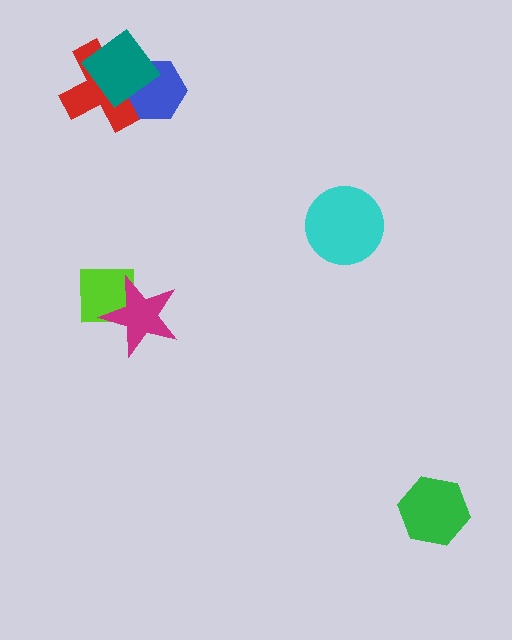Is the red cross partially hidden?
Yes, it is partially covered by another shape.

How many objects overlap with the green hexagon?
0 objects overlap with the green hexagon.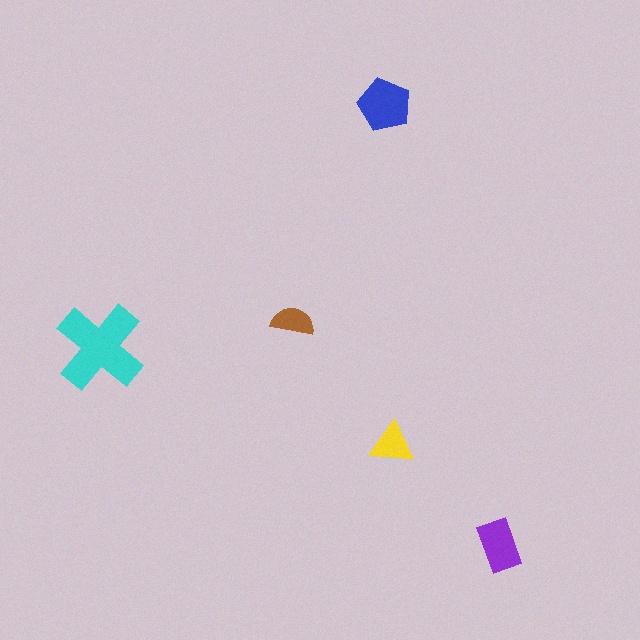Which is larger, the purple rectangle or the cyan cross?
The cyan cross.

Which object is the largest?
The cyan cross.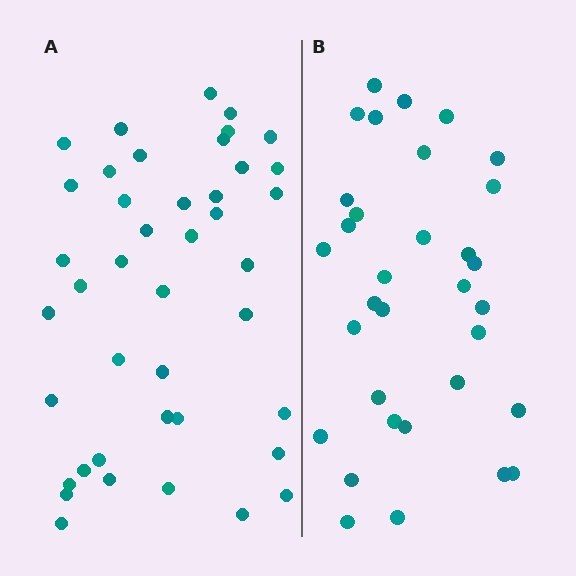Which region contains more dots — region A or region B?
Region A (the left region) has more dots.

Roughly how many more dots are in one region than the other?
Region A has roughly 8 or so more dots than region B.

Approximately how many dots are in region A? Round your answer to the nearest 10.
About 40 dots. (The exact count is 42, which rounds to 40.)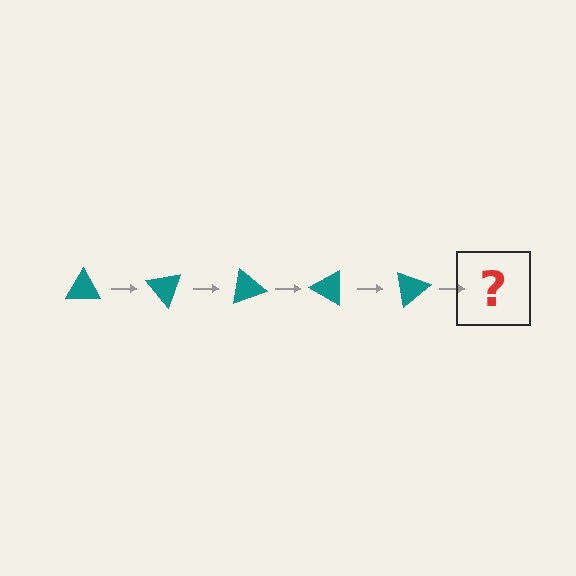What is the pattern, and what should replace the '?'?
The pattern is that the triangle rotates 50 degrees each step. The '?' should be a teal triangle rotated 250 degrees.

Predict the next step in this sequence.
The next step is a teal triangle rotated 250 degrees.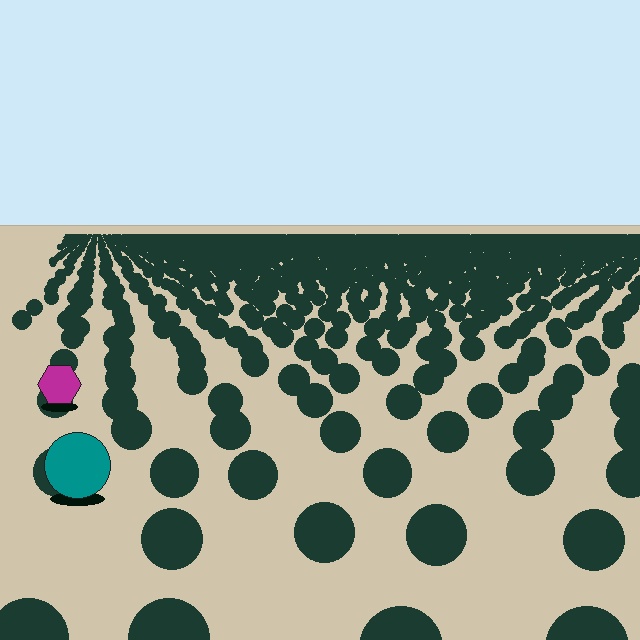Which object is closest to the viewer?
The teal circle is closest. The texture marks near it are larger and more spread out.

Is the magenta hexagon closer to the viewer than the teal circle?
No. The teal circle is closer — you can tell from the texture gradient: the ground texture is coarser near it.